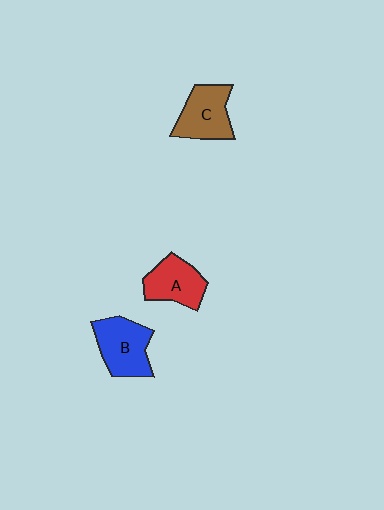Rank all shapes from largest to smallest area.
From largest to smallest: B (blue), C (brown), A (red).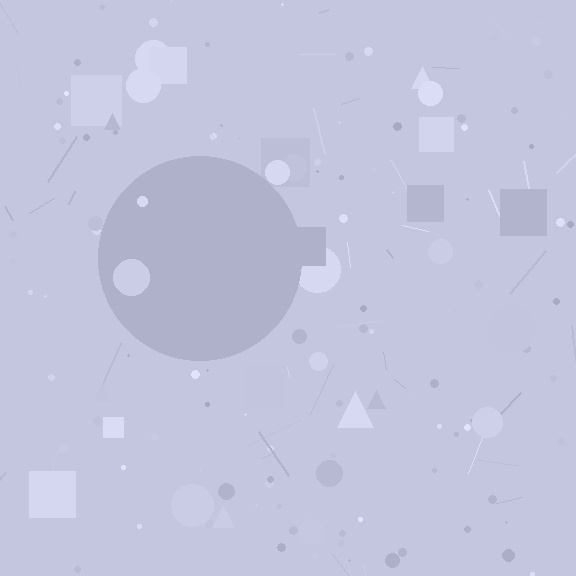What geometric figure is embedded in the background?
A circle is embedded in the background.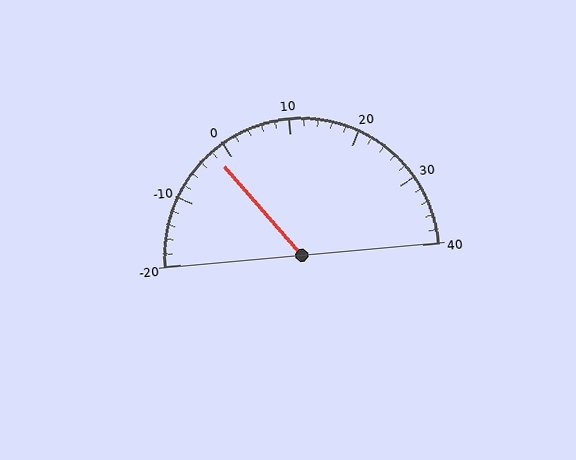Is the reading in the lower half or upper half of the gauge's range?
The reading is in the lower half of the range (-20 to 40).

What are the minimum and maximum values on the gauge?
The gauge ranges from -20 to 40.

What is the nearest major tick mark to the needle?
The nearest major tick mark is 0.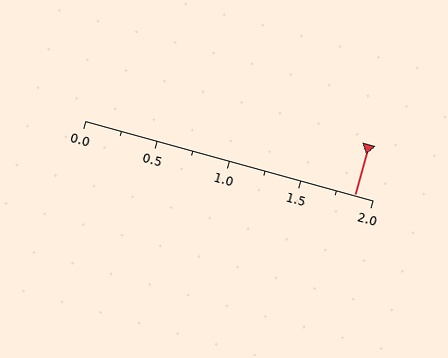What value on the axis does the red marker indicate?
The marker indicates approximately 1.88.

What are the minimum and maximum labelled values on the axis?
The axis runs from 0.0 to 2.0.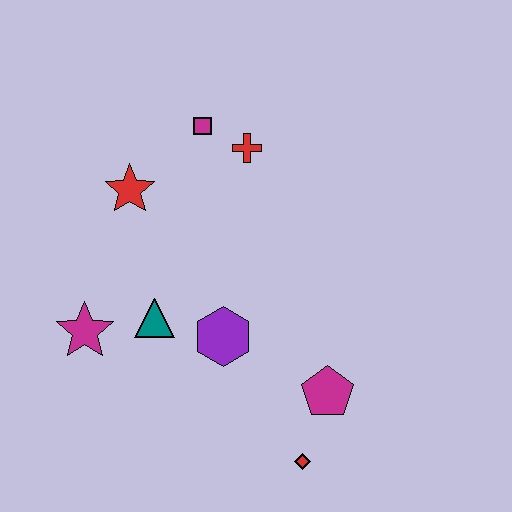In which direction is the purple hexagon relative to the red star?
The purple hexagon is below the red star.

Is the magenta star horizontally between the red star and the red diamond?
No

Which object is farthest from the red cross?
The red diamond is farthest from the red cross.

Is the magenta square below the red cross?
No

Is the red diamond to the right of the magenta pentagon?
No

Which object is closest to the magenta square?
The red cross is closest to the magenta square.